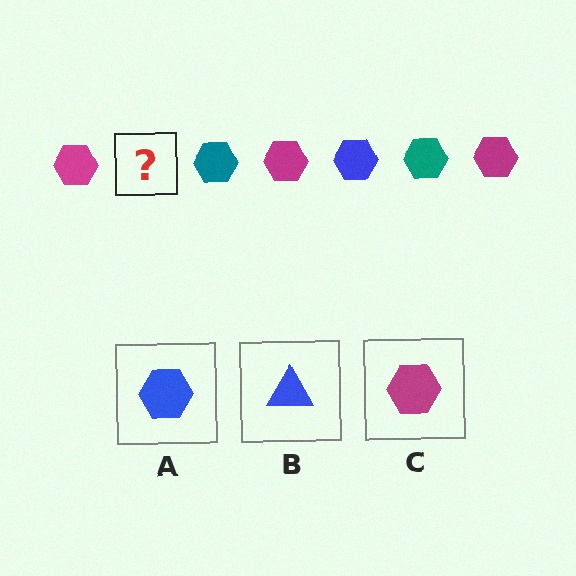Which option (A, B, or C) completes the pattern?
A.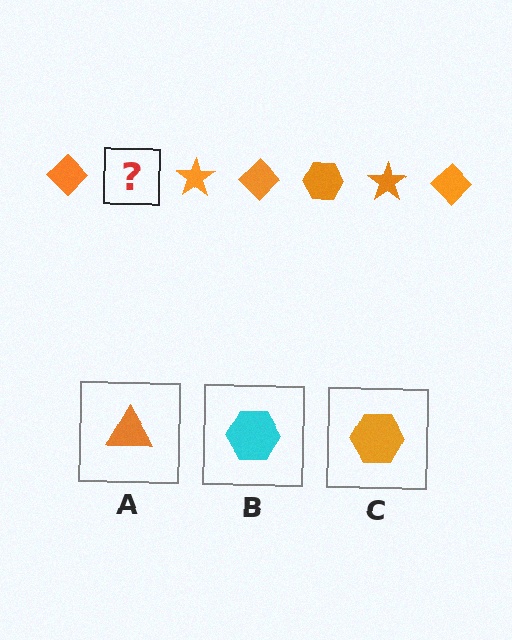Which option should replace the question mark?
Option C.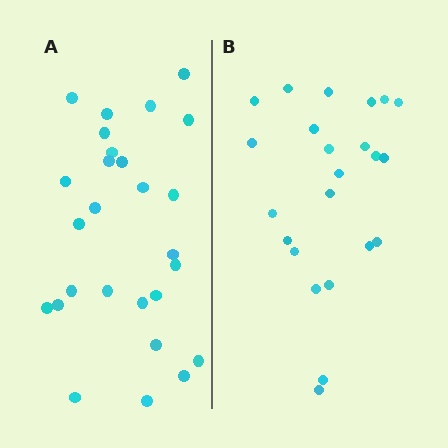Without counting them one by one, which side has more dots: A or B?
Region A (the left region) has more dots.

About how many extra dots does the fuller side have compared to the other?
Region A has about 4 more dots than region B.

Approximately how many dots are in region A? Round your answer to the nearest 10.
About 30 dots. (The exact count is 27, which rounds to 30.)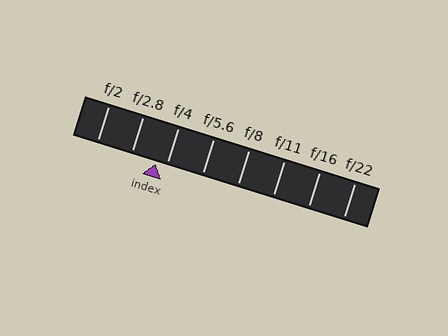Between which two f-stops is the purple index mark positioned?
The index mark is between f/2.8 and f/4.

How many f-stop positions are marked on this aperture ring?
There are 8 f-stop positions marked.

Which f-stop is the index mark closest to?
The index mark is closest to f/4.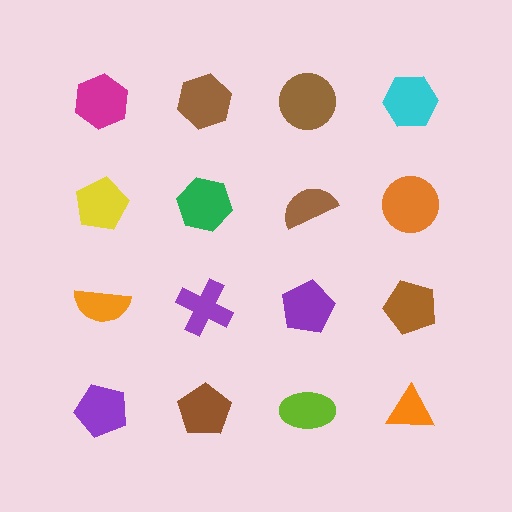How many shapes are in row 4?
4 shapes.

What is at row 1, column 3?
A brown circle.